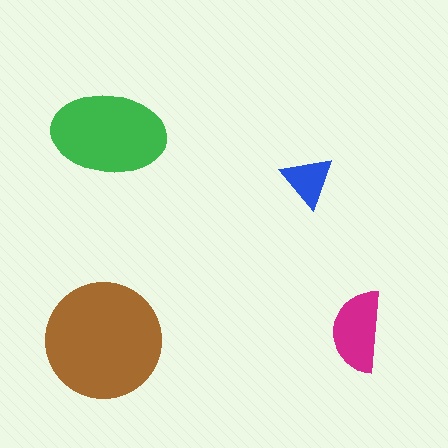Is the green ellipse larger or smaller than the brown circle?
Smaller.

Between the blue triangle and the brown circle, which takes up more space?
The brown circle.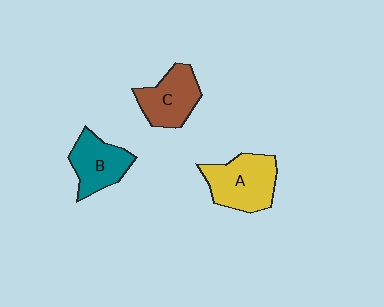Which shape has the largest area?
Shape A (yellow).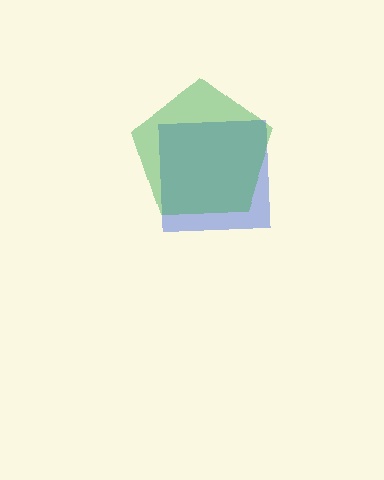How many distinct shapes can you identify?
There are 2 distinct shapes: a blue square, a green pentagon.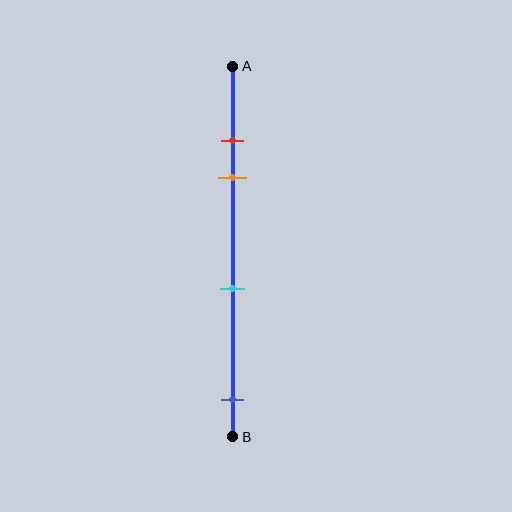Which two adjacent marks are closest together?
The red and orange marks are the closest adjacent pair.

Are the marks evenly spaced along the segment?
No, the marks are not evenly spaced.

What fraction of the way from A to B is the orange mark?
The orange mark is approximately 30% (0.3) of the way from A to B.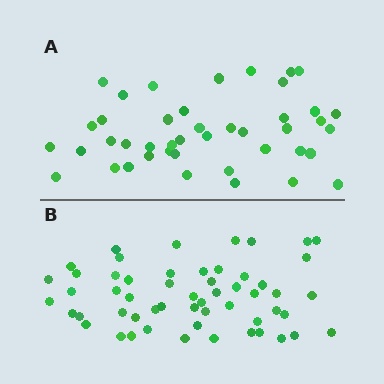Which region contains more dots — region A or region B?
Region B (the bottom region) has more dots.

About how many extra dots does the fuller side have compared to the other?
Region B has roughly 12 or so more dots than region A.